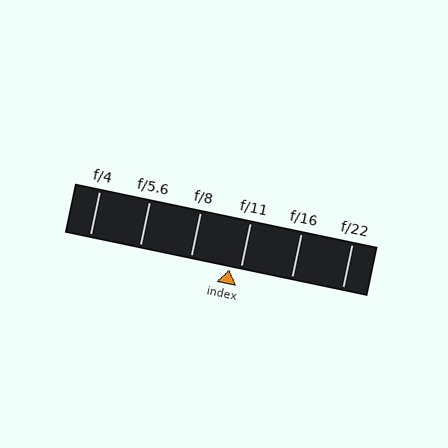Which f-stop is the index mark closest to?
The index mark is closest to f/11.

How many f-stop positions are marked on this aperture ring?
There are 6 f-stop positions marked.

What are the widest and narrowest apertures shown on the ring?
The widest aperture shown is f/4 and the narrowest is f/22.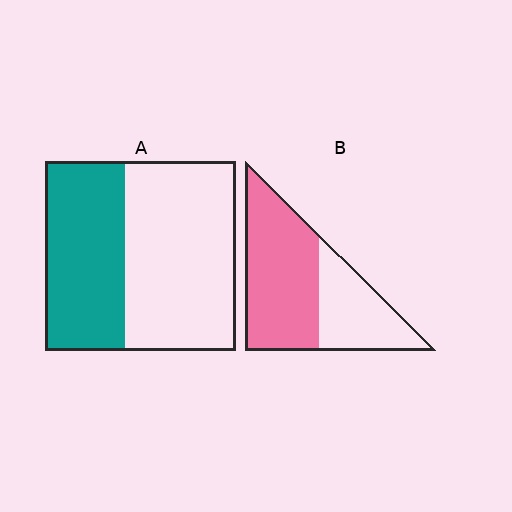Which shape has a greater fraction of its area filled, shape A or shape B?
Shape B.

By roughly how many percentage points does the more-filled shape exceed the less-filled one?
By roughly 20 percentage points (B over A).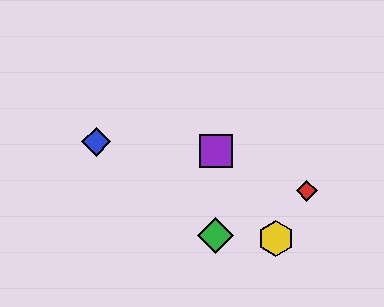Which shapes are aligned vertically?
The green diamond, the purple square are aligned vertically.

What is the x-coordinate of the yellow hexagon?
The yellow hexagon is at x≈276.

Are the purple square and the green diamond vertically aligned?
Yes, both are at x≈216.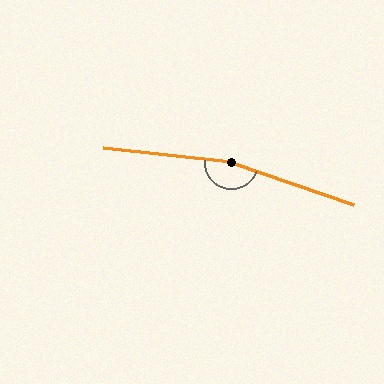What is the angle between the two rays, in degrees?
Approximately 168 degrees.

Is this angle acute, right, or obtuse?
It is obtuse.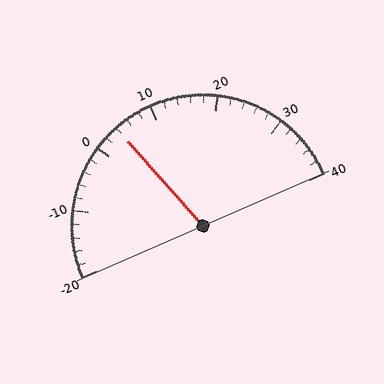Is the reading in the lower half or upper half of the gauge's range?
The reading is in the lower half of the range (-20 to 40).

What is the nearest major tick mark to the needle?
The nearest major tick mark is 0.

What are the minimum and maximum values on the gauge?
The gauge ranges from -20 to 40.